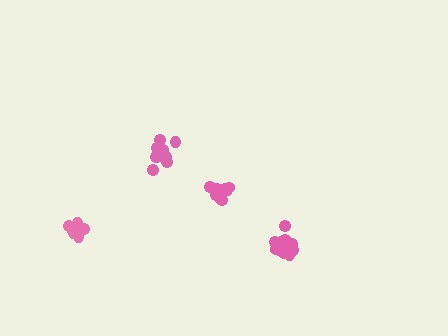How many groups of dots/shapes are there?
There are 4 groups.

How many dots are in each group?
Group 1: 12 dots, Group 2: 13 dots, Group 3: 14 dots, Group 4: 10 dots (49 total).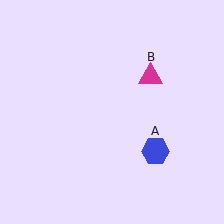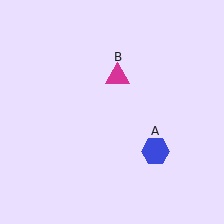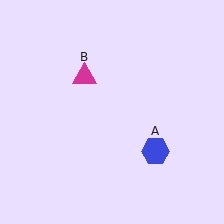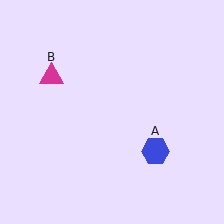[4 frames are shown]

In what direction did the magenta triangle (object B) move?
The magenta triangle (object B) moved left.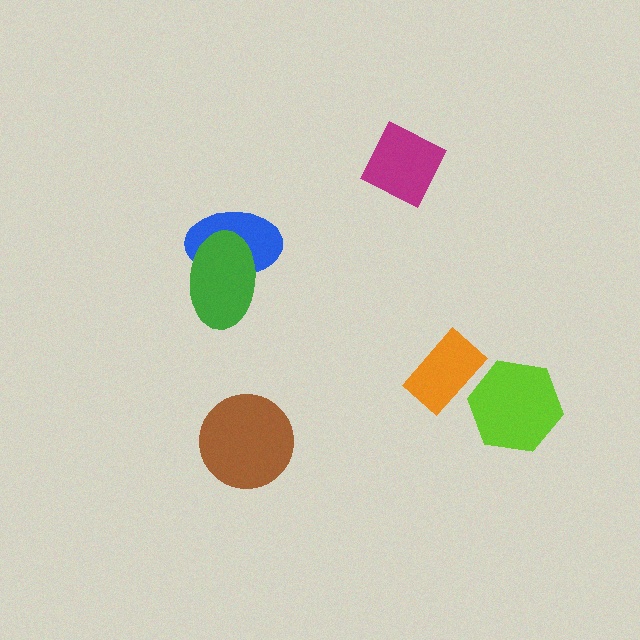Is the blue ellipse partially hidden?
Yes, it is partially covered by another shape.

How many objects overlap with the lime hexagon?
0 objects overlap with the lime hexagon.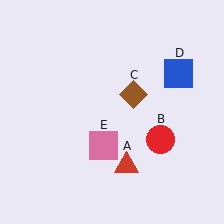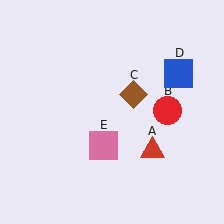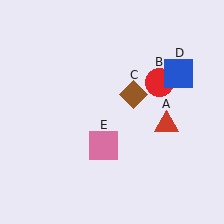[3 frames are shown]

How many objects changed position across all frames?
2 objects changed position: red triangle (object A), red circle (object B).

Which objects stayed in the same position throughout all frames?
Brown diamond (object C) and blue square (object D) and pink square (object E) remained stationary.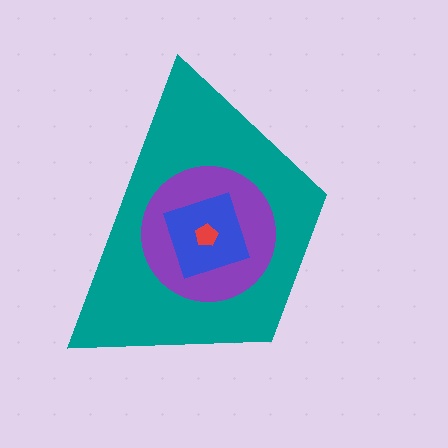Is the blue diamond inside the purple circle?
Yes.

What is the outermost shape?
The teal trapezoid.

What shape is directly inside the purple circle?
The blue diamond.